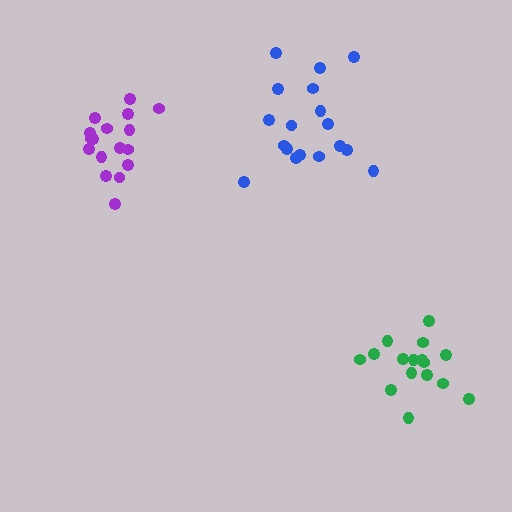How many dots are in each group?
Group 1: 17 dots, Group 2: 16 dots, Group 3: 18 dots (51 total).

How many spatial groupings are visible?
There are 3 spatial groupings.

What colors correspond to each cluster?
The clusters are colored: purple, green, blue.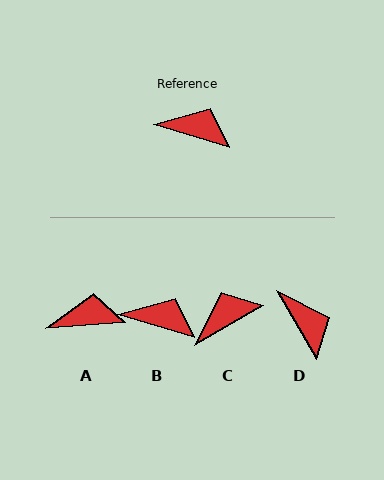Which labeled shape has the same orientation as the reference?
B.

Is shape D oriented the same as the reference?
No, it is off by about 43 degrees.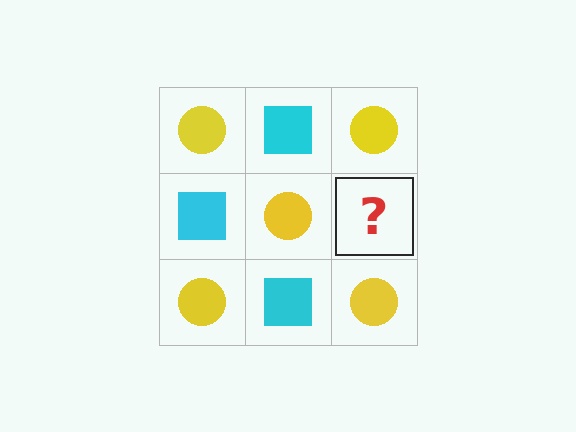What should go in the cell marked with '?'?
The missing cell should contain a cyan square.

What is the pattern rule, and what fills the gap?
The rule is that it alternates yellow circle and cyan square in a checkerboard pattern. The gap should be filled with a cyan square.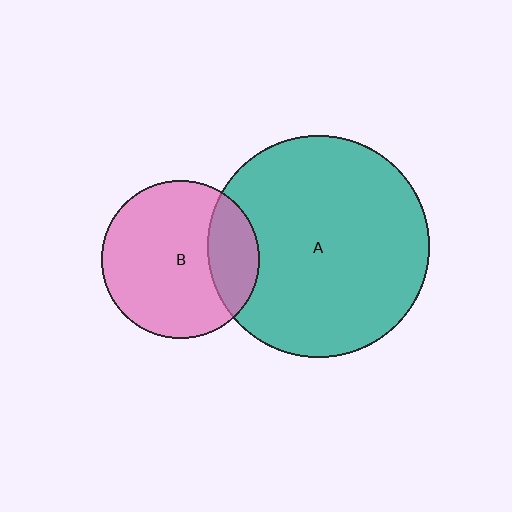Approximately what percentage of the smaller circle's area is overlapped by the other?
Approximately 25%.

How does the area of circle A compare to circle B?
Approximately 2.0 times.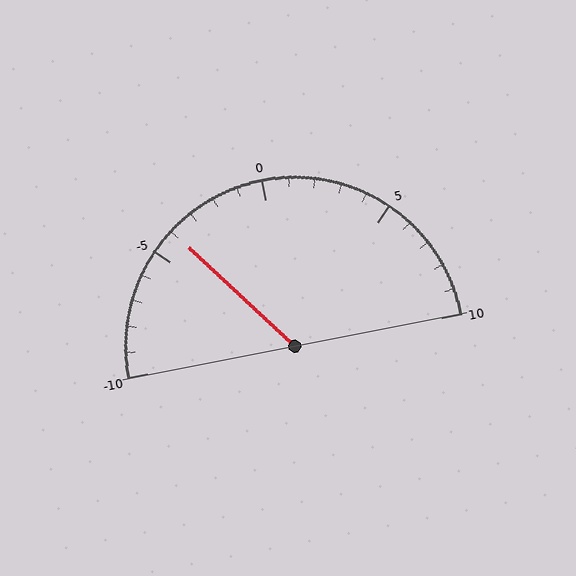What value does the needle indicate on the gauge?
The needle indicates approximately -4.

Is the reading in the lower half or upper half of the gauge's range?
The reading is in the lower half of the range (-10 to 10).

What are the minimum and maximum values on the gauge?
The gauge ranges from -10 to 10.